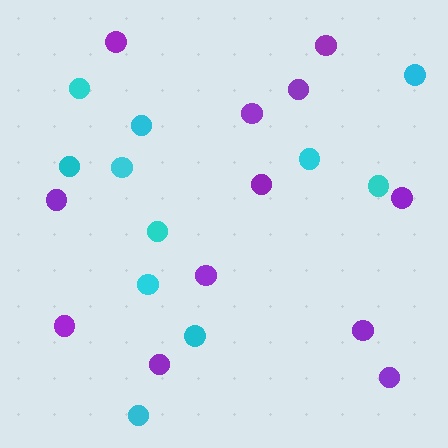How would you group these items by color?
There are 2 groups: one group of purple circles (12) and one group of cyan circles (11).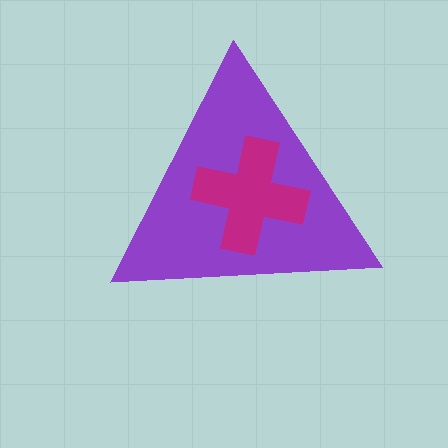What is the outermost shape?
The purple triangle.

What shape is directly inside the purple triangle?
The magenta cross.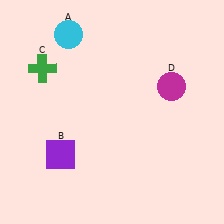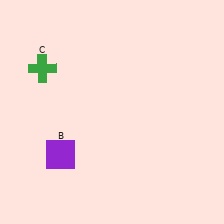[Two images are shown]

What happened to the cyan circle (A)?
The cyan circle (A) was removed in Image 2. It was in the top-left area of Image 1.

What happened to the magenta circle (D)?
The magenta circle (D) was removed in Image 2. It was in the top-right area of Image 1.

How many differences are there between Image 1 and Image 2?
There are 2 differences between the two images.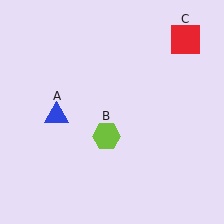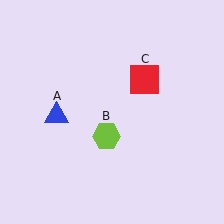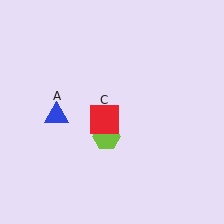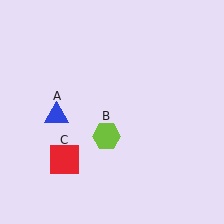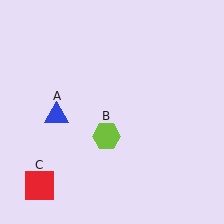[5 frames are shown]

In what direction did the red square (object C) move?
The red square (object C) moved down and to the left.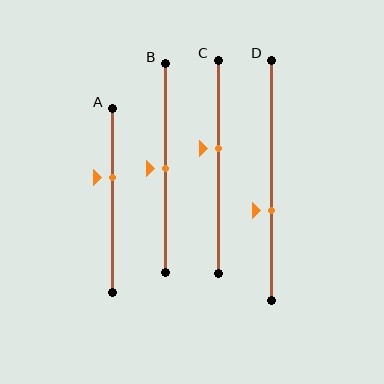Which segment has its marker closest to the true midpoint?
Segment B has its marker closest to the true midpoint.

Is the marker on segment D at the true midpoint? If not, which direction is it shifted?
No, the marker on segment D is shifted downward by about 12% of the segment length.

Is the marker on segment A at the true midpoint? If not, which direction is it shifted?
No, the marker on segment A is shifted upward by about 13% of the segment length.